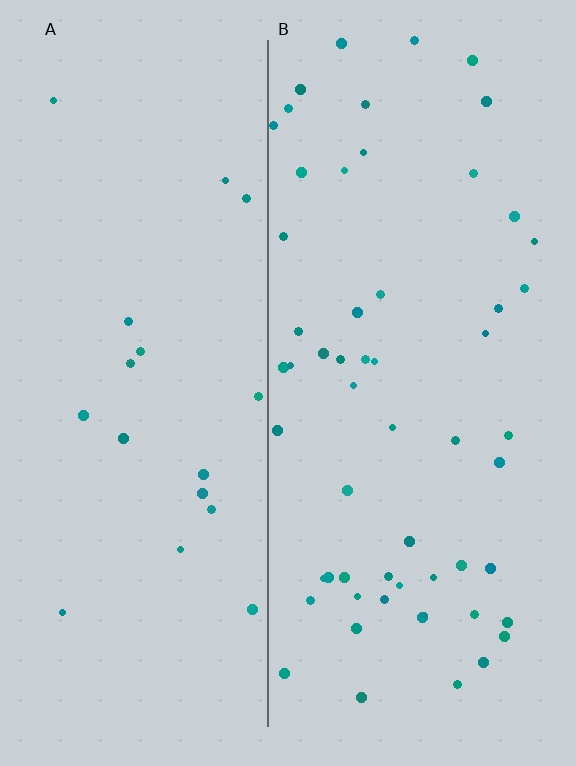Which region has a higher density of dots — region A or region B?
B (the right).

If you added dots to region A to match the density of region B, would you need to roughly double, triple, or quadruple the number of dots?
Approximately triple.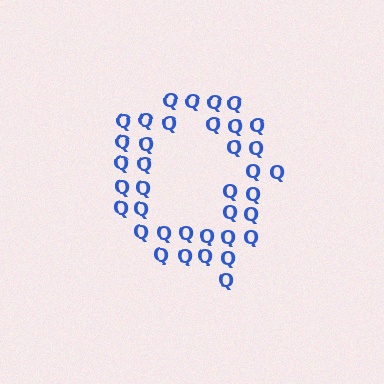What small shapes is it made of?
It is made of small letter Q's.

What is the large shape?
The large shape is the letter Q.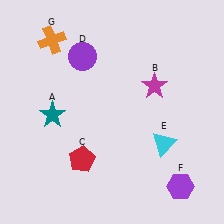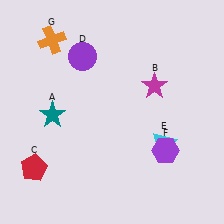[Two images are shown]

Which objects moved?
The objects that moved are: the red pentagon (C), the purple hexagon (F).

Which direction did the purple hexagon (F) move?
The purple hexagon (F) moved up.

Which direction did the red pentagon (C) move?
The red pentagon (C) moved left.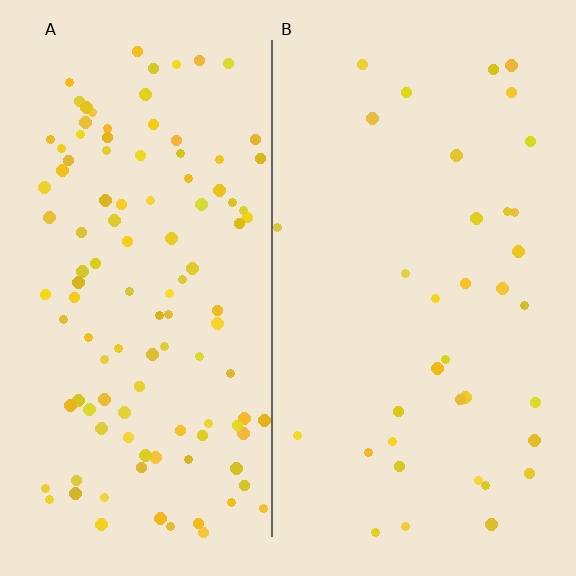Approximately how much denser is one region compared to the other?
Approximately 3.1× — region A over region B.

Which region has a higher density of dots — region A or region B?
A (the left).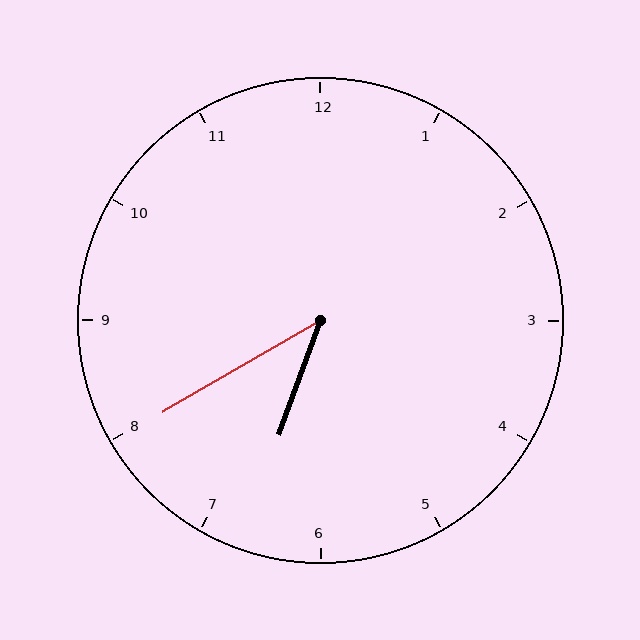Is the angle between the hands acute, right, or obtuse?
It is acute.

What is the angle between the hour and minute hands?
Approximately 40 degrees.